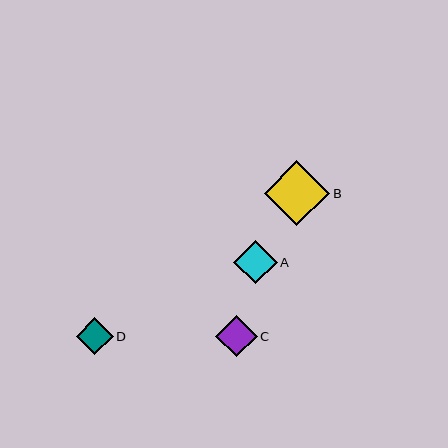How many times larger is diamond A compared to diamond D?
Diamond A is approximately 1.2 times the size of diamond D.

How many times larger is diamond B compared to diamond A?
Diamond B is approximately 1.5 times the size of diamond A.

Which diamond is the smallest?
Diamond D is the smallest with a size of approximately 37 pixels.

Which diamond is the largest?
Diamond B is the largest with a size of approximately 65 pixels.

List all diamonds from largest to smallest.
From largest to smallest: B, A, C, D.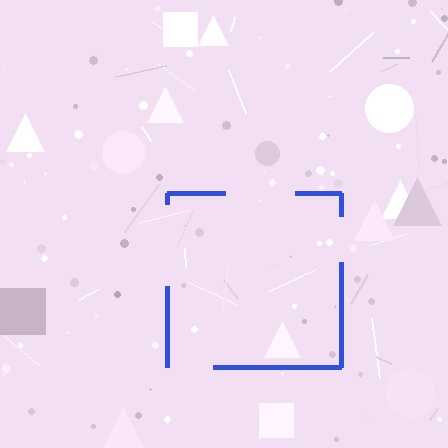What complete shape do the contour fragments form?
The contour fragments form a square.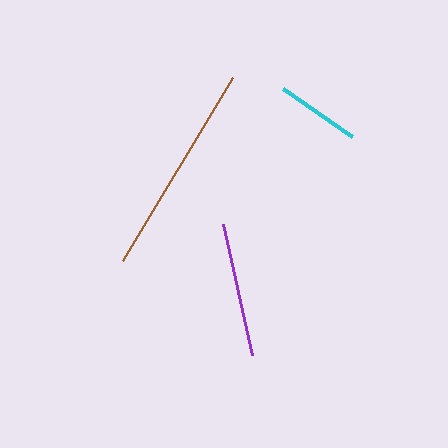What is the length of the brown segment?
The brown segment is approximately 213 pixels long.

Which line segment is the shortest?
The cyan line is the shortest at approximately 84 pixels.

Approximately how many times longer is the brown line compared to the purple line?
The brown line is approximately 1.6 times the length of the purple line.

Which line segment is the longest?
The brown line is the longest at approximately 213 pixels.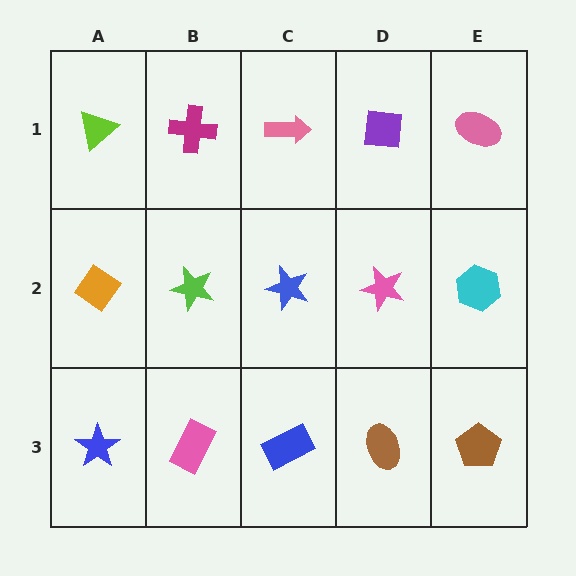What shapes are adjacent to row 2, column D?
A purple square (row 1, column D), a brown ellipse (row 3, column D), a blue star (row 2, column C), a cyan hexagon (row 2, column E).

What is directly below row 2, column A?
A blue star.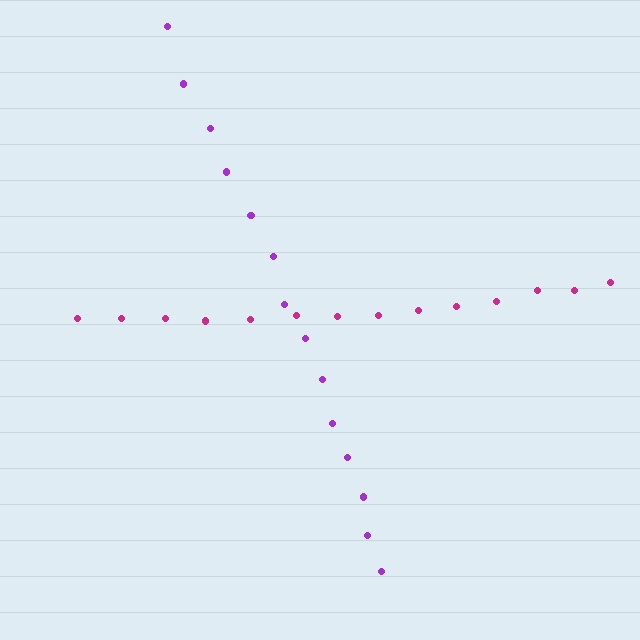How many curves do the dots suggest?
There are 2 distinct paths.